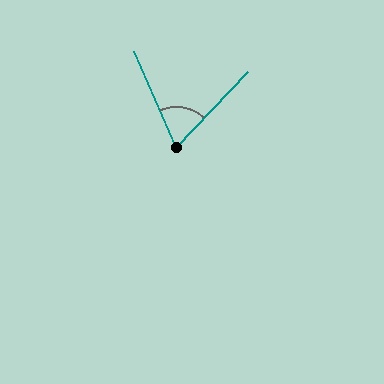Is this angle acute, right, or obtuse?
It is acute.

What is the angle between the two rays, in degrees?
Approximately 67 degrees.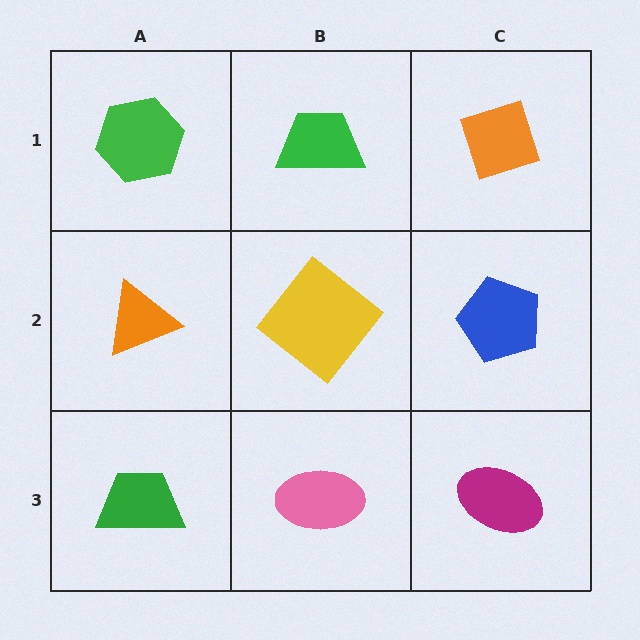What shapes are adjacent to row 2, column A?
A green hexagon (row 1, column A), a green trapezoid (row 3, column A), a yellow diamond (row 2, column B).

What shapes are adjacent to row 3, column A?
An orange triangle (row 2, column A), a pink ellipse (row 3, column B).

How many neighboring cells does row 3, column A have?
2.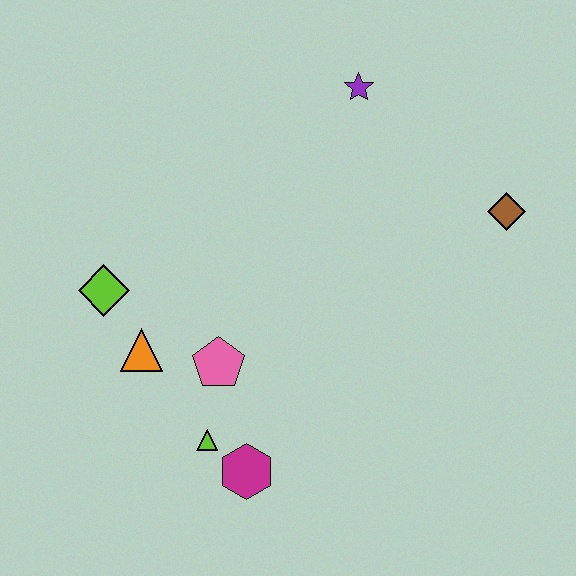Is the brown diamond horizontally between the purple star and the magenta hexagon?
No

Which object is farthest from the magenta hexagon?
The purple star is farthest from the magenta hexagon.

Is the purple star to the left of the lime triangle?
No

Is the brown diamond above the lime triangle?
Yes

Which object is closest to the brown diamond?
The purple star is closest to the brown diamond.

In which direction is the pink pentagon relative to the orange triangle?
The pink pentagon is to the right of the orange triangle.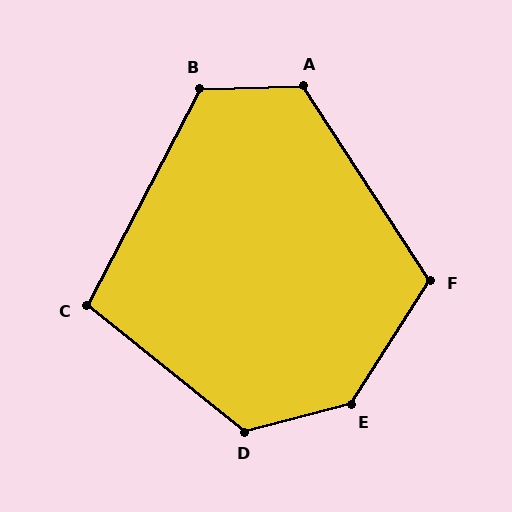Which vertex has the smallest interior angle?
C, at approximately 101 degrees.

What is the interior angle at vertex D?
Approximately 127 degrees (obtuse).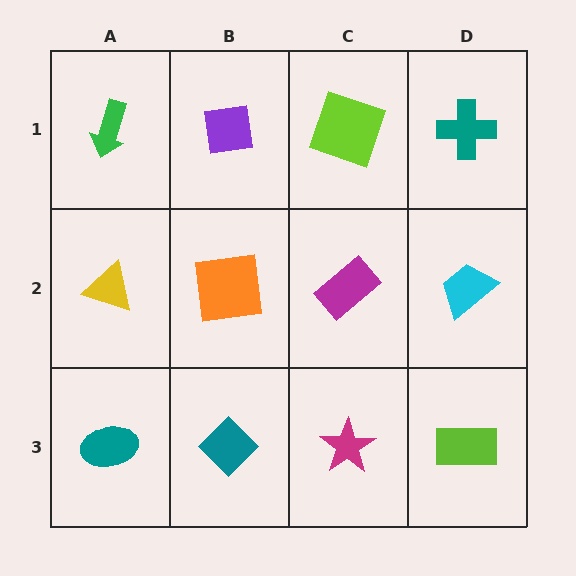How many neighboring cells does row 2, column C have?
4.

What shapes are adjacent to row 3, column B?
An orange square (row 2, column B), a teal ellipse (row 3, column A), a magenta star (row 3, column C).